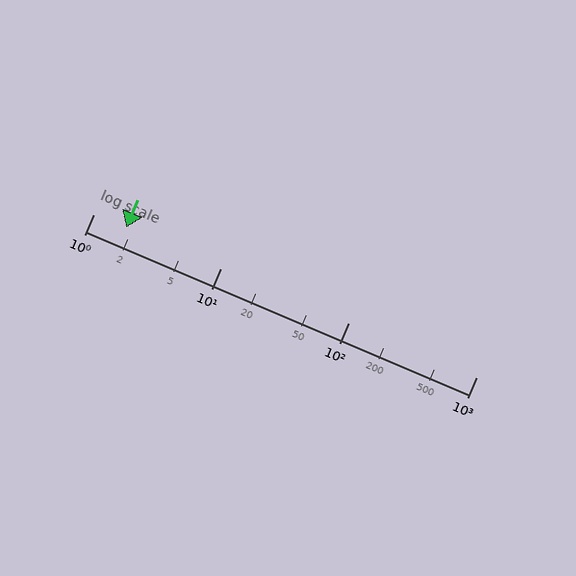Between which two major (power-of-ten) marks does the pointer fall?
The pointer is between 1 and 10.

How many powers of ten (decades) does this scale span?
The scale spans 3 decades, from 1 to 1000.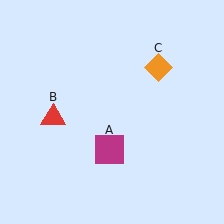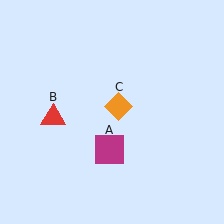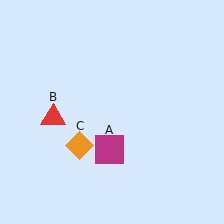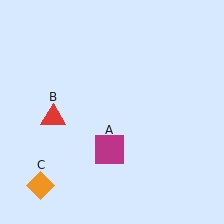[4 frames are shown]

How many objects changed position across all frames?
1 object changed position: orange diamond (object C).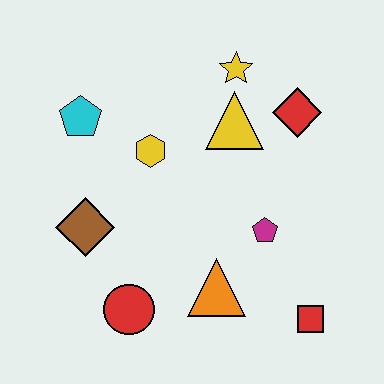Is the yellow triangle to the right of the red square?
No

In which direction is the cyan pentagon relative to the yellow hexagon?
The cyan pentagon is to the left of the yellow hexagon.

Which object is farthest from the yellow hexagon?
The red square is farthest from the yellow hexagon.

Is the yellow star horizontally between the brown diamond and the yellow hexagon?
No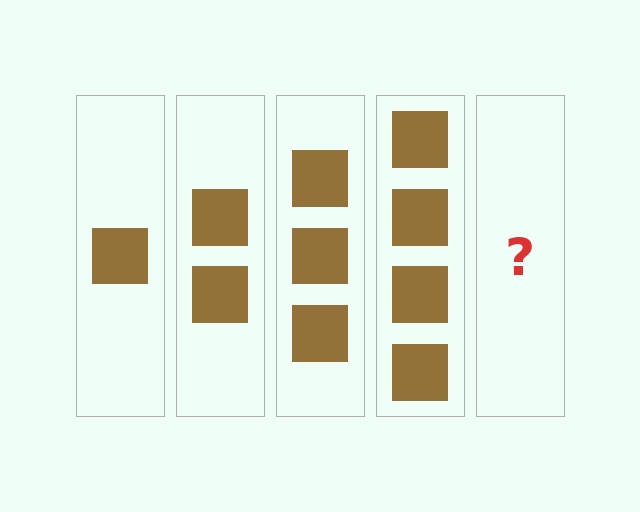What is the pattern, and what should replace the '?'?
The pattern is that each step adds one more square. The '?' should be 5 squares.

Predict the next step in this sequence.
The next step is 5 squares.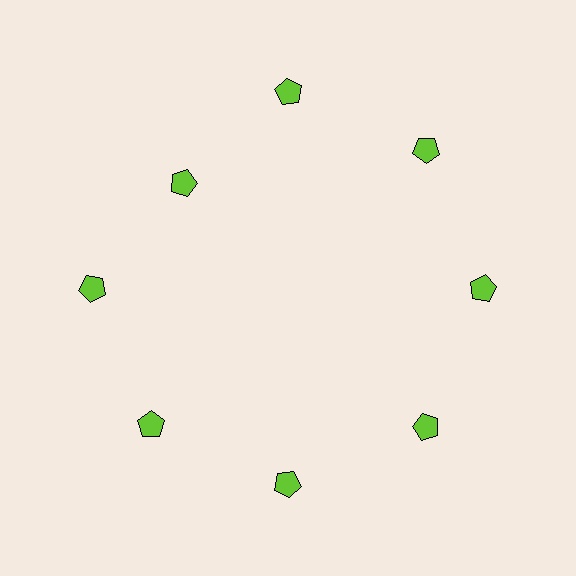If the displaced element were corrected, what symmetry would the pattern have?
It would have 8-fold rotational symmetry — the pattern would map onto itself every 45 degrees.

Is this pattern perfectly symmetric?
No. The 8 lime pentagons are arranged in a ring, but one element near the 10 o'clock position is pulled inward toward the center, breaking the 8-fold rotational symmetry.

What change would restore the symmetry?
The symmetry would be restored by moving it outward, back onto the ring so that all 8 pentagons sit at equal angles and equal distance from the center.